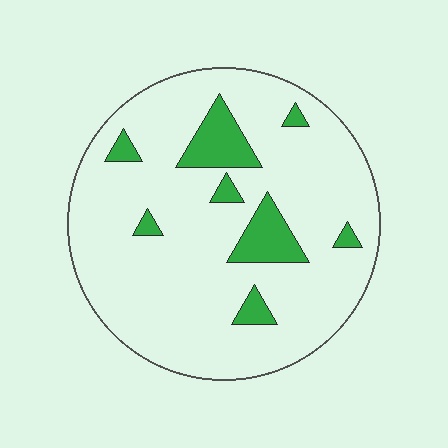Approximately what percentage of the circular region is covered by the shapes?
Approximately 15%.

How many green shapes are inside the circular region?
8.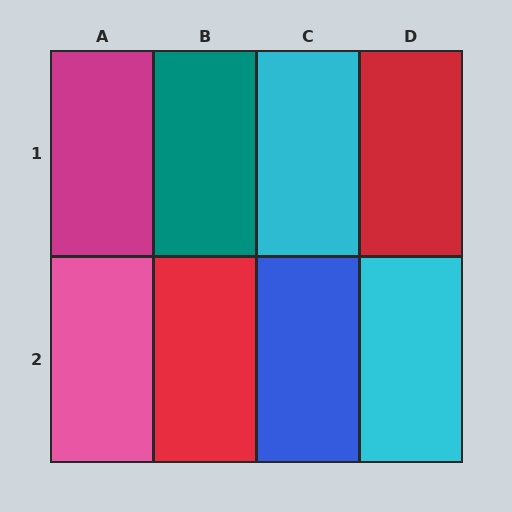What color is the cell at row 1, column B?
Teal.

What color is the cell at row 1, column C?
Cyan.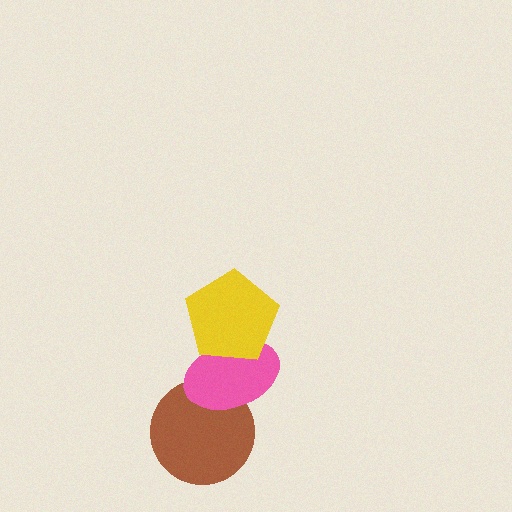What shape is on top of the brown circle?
The pink ellipse is on top of the brown circle.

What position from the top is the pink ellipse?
The pink ellipse is 2nd from the top.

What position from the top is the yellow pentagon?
The yellow pentagon is 1st from the top.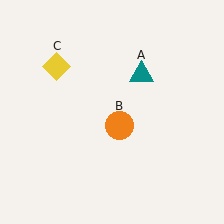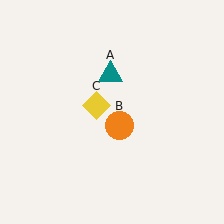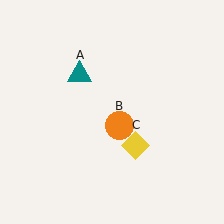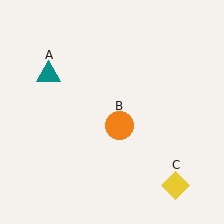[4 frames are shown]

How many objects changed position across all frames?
2 objects changed position: teal triangle (object A), yellow diamond (object C).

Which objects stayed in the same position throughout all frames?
Orange circle (object B) remained stationary.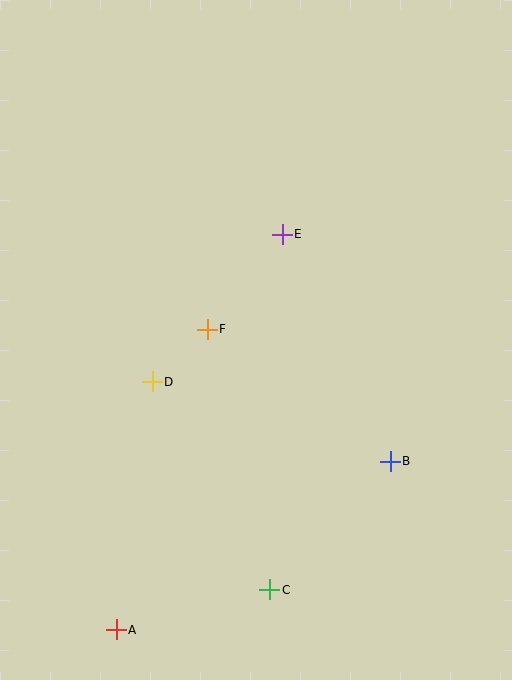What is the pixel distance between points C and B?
The distance between C and B is 176 pixels.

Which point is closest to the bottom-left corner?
Point A is closest to the bottom-left corner.